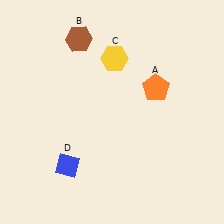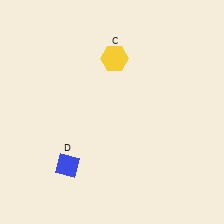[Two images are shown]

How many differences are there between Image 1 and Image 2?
There are 2 differences between the two images.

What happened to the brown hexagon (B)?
The brown hexagon (B) was removed in Image 2. It was in the top-left area of Image 1.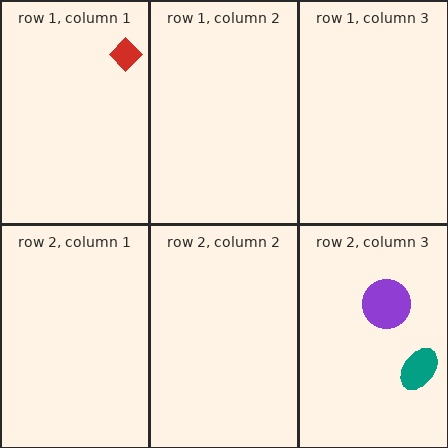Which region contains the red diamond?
The row 1, column 1 region.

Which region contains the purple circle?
The row 2, column 3 region.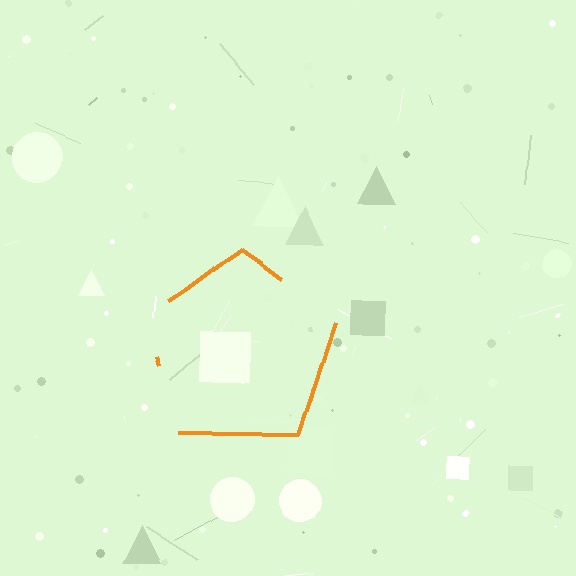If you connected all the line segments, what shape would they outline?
They would outline a pentagon.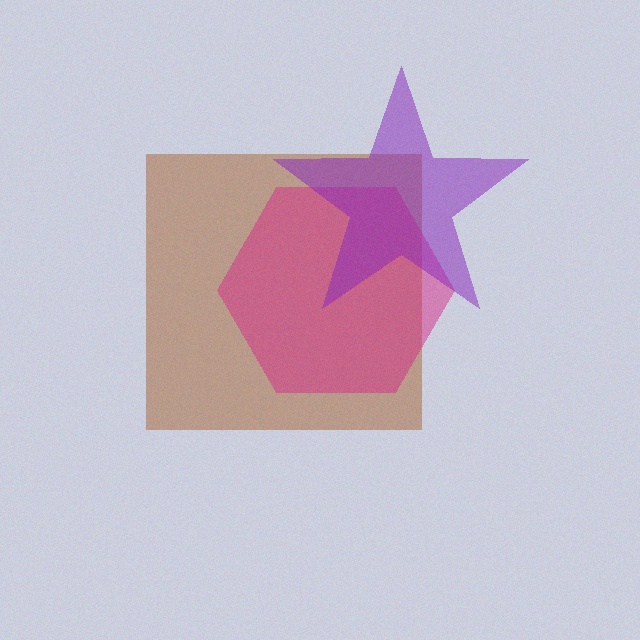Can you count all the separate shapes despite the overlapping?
Yes, there are 3 separate shapes.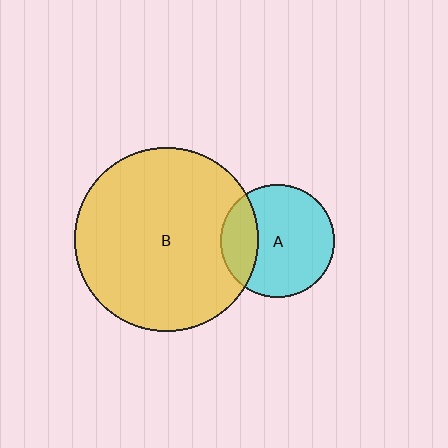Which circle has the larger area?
Circle B (yellow).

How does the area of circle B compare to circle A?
Approximately 2.6 times.